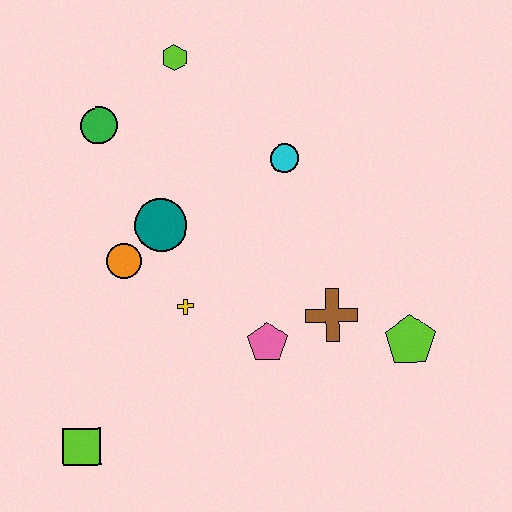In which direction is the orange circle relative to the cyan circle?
The orange circle is to the left of the cyan circle.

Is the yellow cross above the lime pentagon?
Yes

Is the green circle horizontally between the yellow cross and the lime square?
Yes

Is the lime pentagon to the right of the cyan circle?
Yes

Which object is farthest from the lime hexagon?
The lime square is farthest from the lime hexagon.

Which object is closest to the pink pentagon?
The brown cross is closest to the pink pentagon.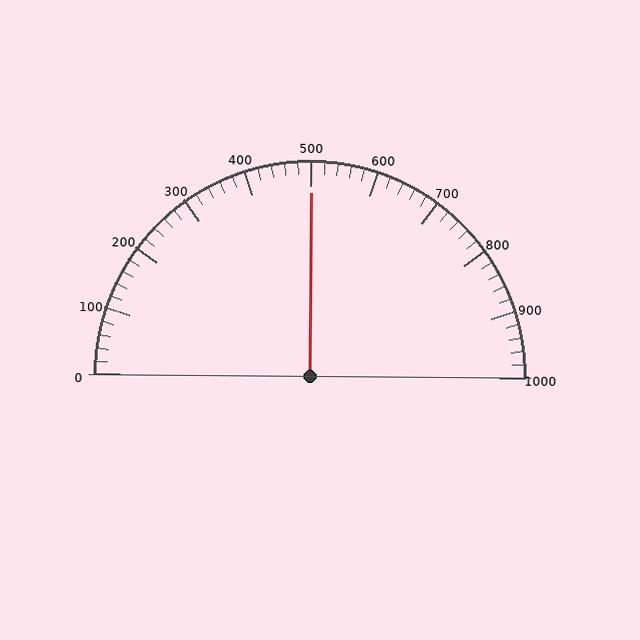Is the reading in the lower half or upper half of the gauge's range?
The reading is in the upper half of the range (0 to 1000).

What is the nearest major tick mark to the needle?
The nearest major tick mark is 500.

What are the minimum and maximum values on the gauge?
The gauge ranges from 0 to 1000.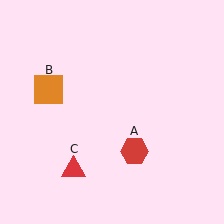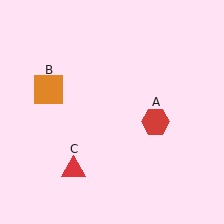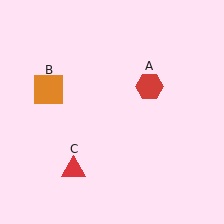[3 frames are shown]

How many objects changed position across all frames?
1 object changed position: red hexagon (object A).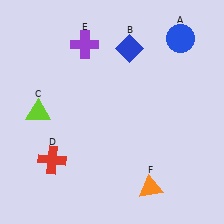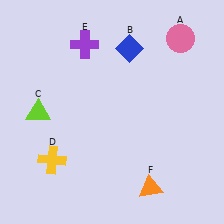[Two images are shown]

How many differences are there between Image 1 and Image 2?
There are 2 differences between the two images.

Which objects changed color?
A changed from blue to pink. D changed from red to yellow.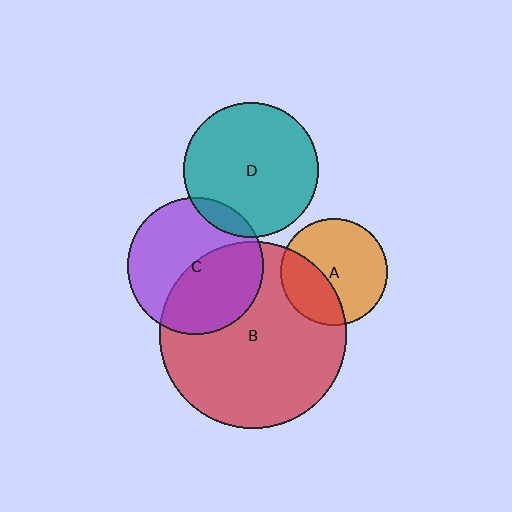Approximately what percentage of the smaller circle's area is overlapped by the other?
Approximately 45%.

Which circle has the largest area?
Circle B (red).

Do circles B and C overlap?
Yes.